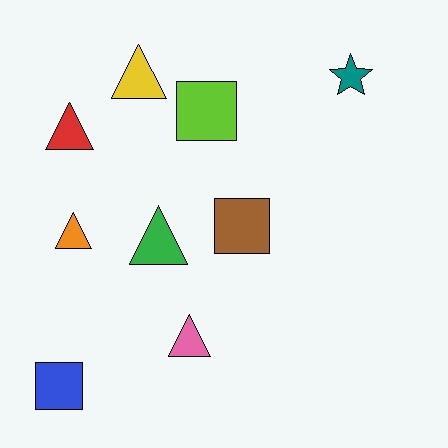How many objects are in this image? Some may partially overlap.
There are 9 objects.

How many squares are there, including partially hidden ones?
There are 3 squares.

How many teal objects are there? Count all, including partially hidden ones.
There is 1 teal object.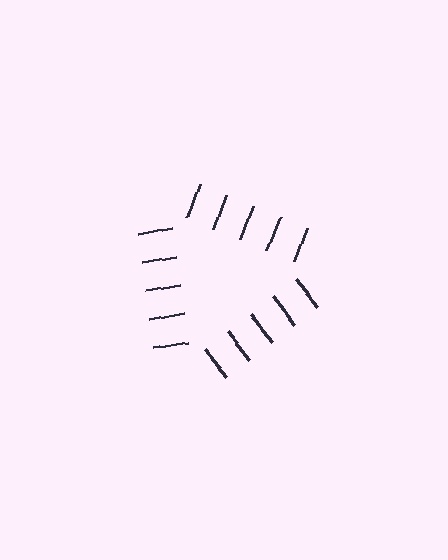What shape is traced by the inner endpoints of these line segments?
An illusory triangle — the line segments terminate on its edges but no continuous stroke is drawn.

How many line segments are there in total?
15 — 5 along each of the 3 edges.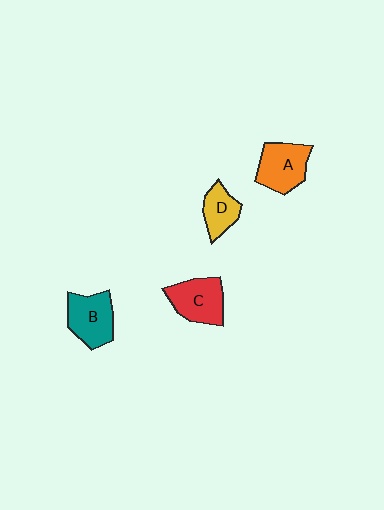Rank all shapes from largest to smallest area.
From largest to smallest: A (orange), C (red), B (teal), D (yellow).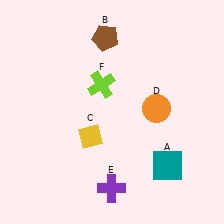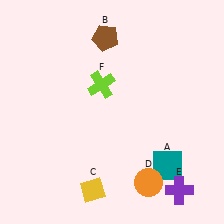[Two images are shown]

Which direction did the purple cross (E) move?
The purple cross (E) moved right.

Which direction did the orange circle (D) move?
The orange circle (D) moved down.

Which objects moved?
The objects that moved are: the yellow diamond (C), the orange circle (D), the purple cross (E).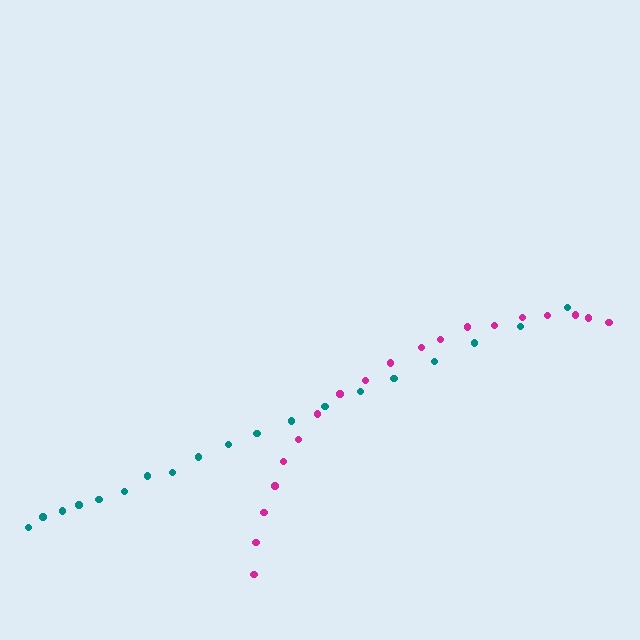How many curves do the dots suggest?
There are 2 distinct paths.